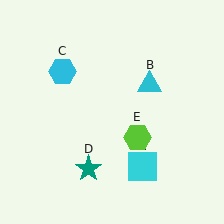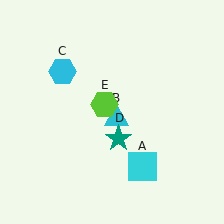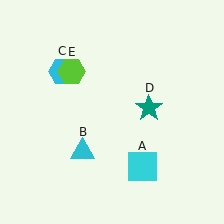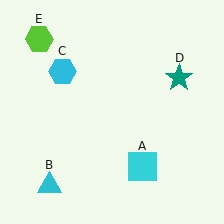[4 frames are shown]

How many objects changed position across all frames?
3 objects changed position: cyan triangle (object B), teal star (object D), lime hexagon (object E).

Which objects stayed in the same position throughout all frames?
Cyan square (object A) and cyan hexagon (object C) remained stationary.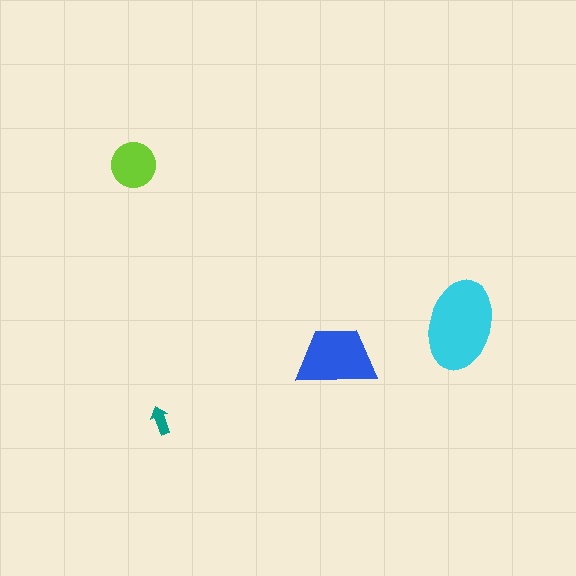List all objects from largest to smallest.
The cyan ellipse, the blue trapezoid, the lime circle, the teal arrow.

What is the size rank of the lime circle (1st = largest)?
3rd.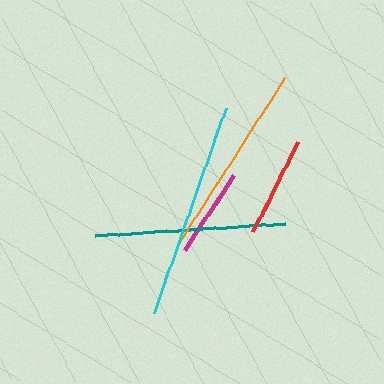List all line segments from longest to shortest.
From longest to shortest: cyan, orange, teal, red, magenta.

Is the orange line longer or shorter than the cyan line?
The cyan line is longer than the orange line.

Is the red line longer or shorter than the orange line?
The orange line is longer than the red line.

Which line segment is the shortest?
The magenta line is the shortest at approximately 90 pixels.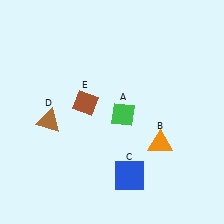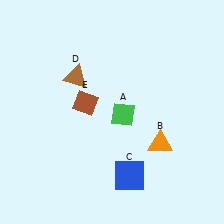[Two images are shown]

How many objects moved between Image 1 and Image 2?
1 object moved between the two images.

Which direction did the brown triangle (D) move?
The brown triangle (D) moved up.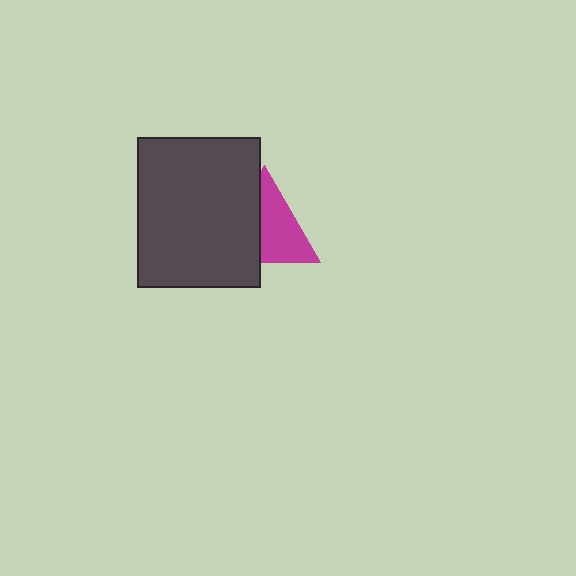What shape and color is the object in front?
The object in front is a dark gray rectangle.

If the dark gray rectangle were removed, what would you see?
You would see the complete magenta triangle.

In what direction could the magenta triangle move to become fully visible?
The magenta triangle could move right. That would shift it out from behind the dark gray rectangle entirely.